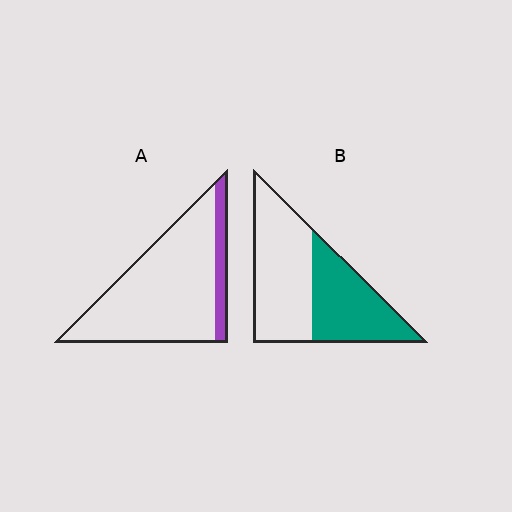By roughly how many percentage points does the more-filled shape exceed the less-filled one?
By roughly 30 percentage points (B over A).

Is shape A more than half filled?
No.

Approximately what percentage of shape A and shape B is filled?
A is approximately 15% and B is approximately 45%.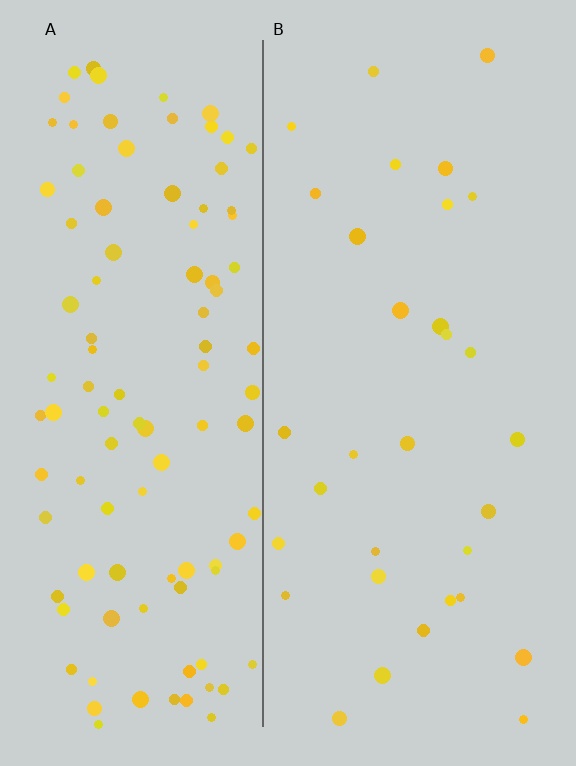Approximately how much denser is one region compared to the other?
Approximately 3.2× — region A over region B.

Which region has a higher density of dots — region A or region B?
A (the left).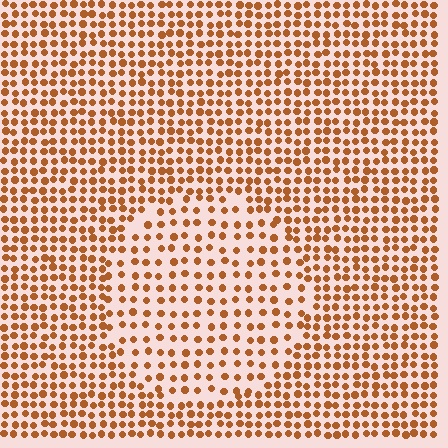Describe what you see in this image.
The image contains small brown elements arranged at two different densities. A circle-shaped region is visible where the elements are less densely packed than the surrounding area.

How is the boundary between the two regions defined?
The boundary is defined by a change in element density (approximately 1.7x ratio). All elements are the same color, size, and shape.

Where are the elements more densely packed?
The elements are more densely packed outside the circle boundary.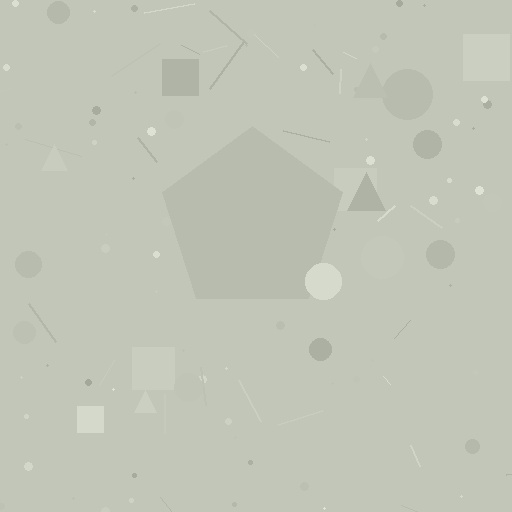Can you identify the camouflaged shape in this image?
The camouflaged shape is a pentagon.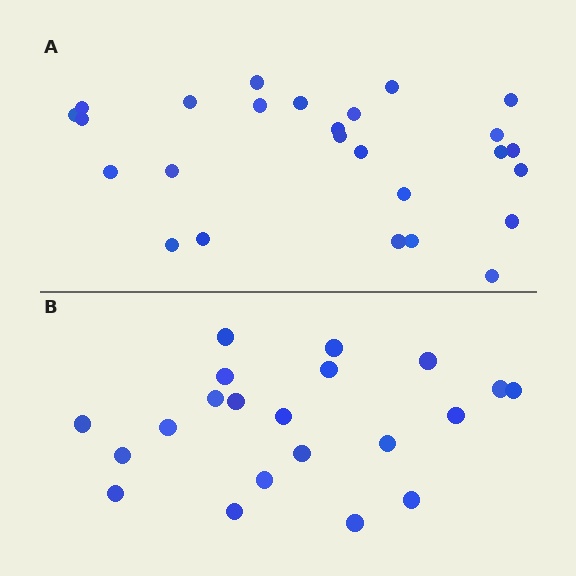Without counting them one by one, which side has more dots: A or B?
Region A (the top region) has more dots.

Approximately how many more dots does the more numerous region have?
Region A has about 5 more dots than region B.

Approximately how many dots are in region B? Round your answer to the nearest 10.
About 20 dots. (The exact count is 21, which rounds to 20.)